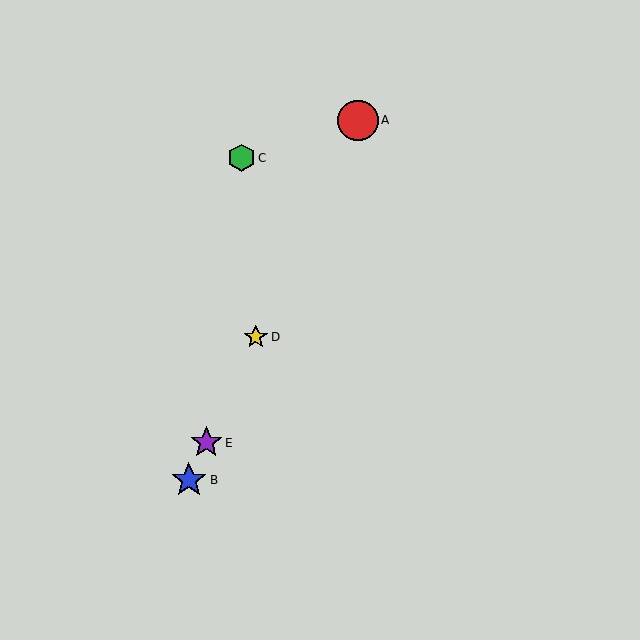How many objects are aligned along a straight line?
4 objects (A, B, D, E) are aligned along a straight line.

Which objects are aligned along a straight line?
Objects A, B, D, E are aligned along a straight line.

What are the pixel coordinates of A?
Object A is at (358, 120).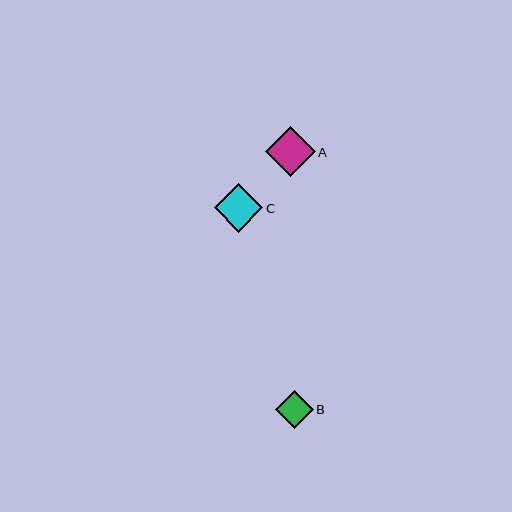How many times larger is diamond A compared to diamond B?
Diamond A is approximately 1.3 times the size of diamond B.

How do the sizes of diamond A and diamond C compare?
Diamond A and diamond C are approximately the same size.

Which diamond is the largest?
Diamond A is the largest with a size of approximately 49 pixels.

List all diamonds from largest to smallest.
From largest to smallest: A, C, B.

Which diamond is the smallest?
Diamond B is the smallest with a size of approximately 38 pixels.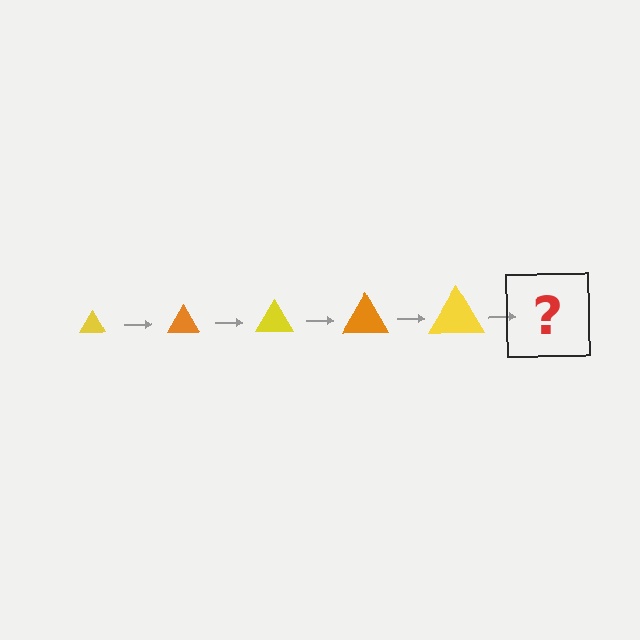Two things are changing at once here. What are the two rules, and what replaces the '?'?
The two rules are that the triangle grows larger each step and the color cycles through yellow and orange. The '?' should be an orange triangle, larger than the previous one.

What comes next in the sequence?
The next element should be an orange triangle, larger than the previous one.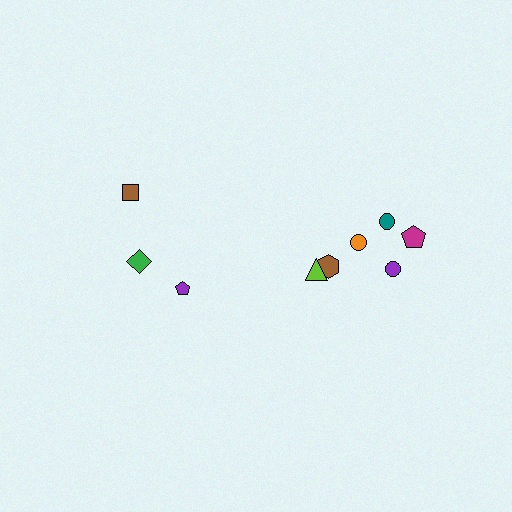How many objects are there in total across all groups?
There are 9 objects.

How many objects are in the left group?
There are 3 objects.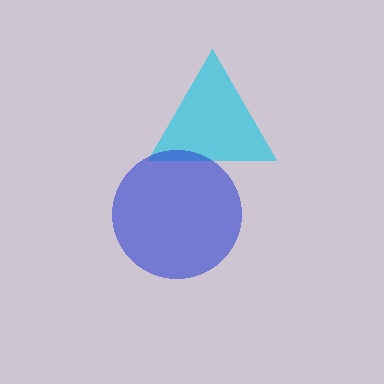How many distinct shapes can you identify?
There are 2 distinct shapes: a cyan triangle, a blue circle.